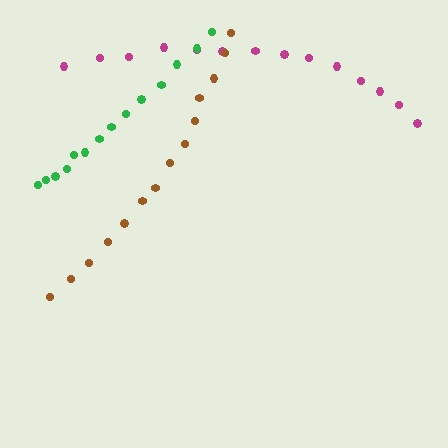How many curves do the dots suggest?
There are 3 distinct paths.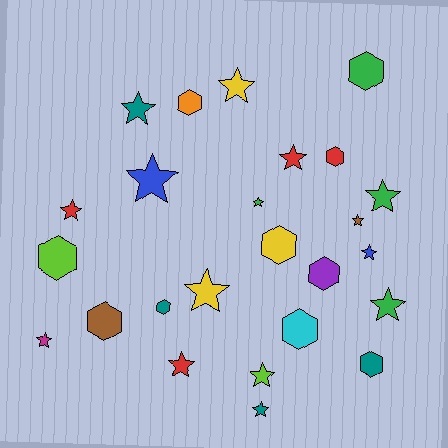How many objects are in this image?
There are 25 objects.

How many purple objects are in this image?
There is 1 purple object.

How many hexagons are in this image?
There are 10 hexagons.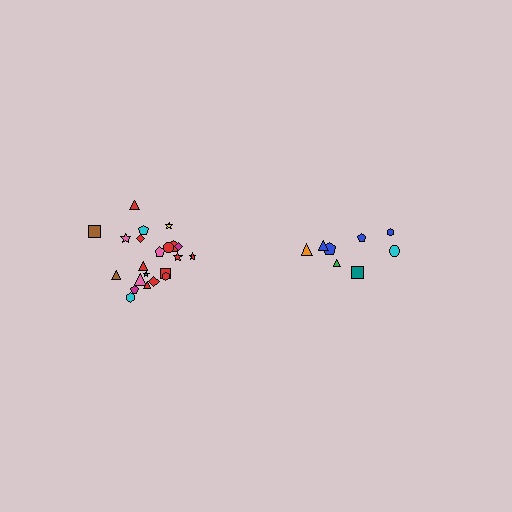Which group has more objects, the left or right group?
The left group.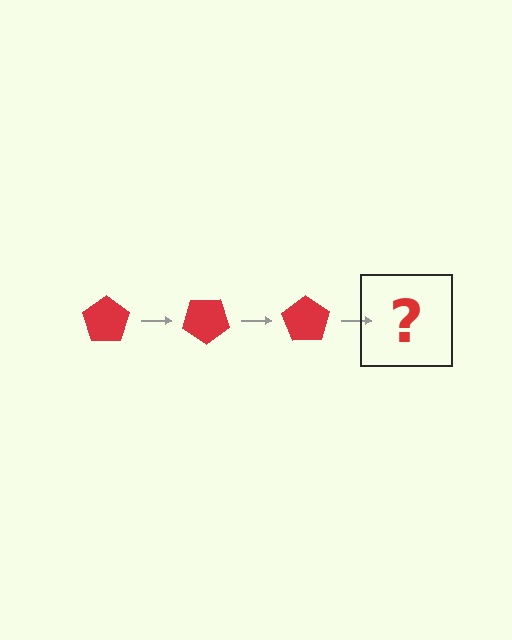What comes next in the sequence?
The next element should be a red pentagon rotated 105 degrees.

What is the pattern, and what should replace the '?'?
The pattern is that the pentagon rotates 35 degrees each step. The '?' should be a red pentagon rotated 105 degrees.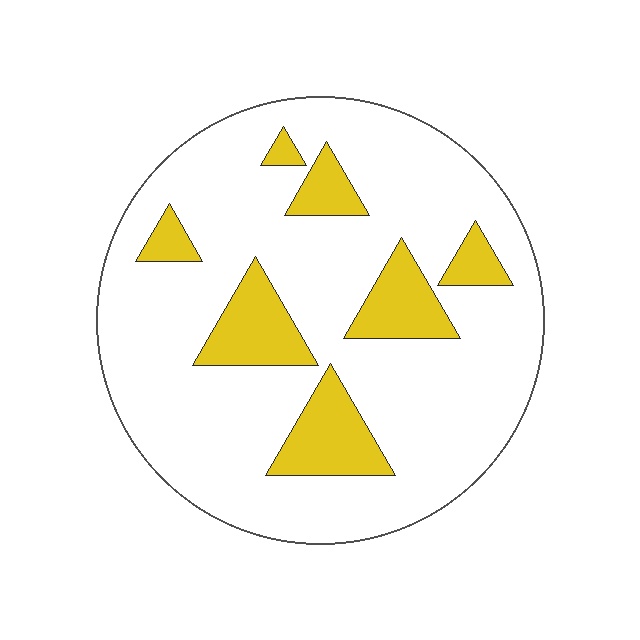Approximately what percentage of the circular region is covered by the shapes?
Approximately 20%.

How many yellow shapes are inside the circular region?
7.